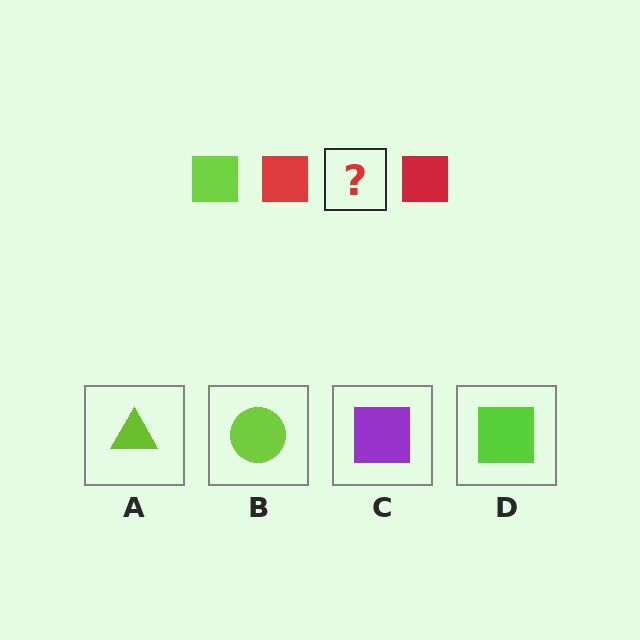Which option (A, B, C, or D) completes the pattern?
D.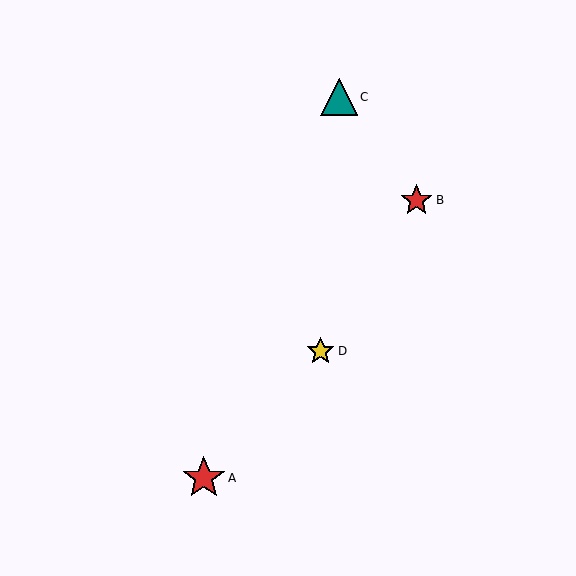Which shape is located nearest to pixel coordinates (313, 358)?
The yellow star (labeled D) at (321, 351) is nearest to that location.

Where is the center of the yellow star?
The center of the yellow star is at (321, 351).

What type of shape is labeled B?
Shape B is a red star.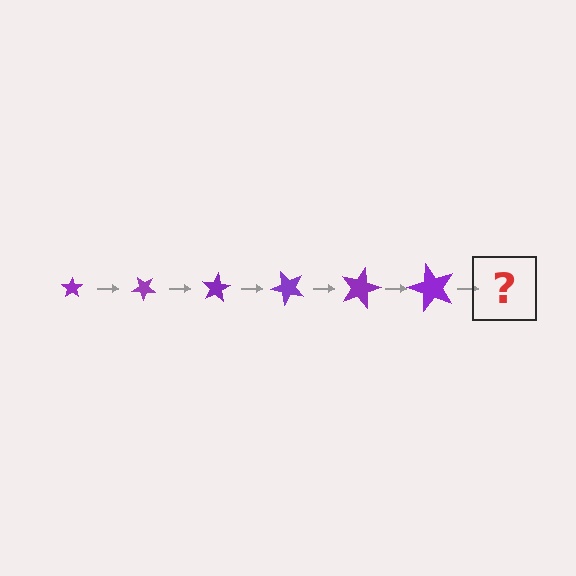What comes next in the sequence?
The next element should be a star, larger than the previous one and rotated 240 degrees from the start.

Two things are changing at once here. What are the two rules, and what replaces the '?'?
The two rules are that the star grows larger each step and it rotates 40 degrees each step. The '?' should be a star, larger than the previous one and rotated 240 degrees from the start.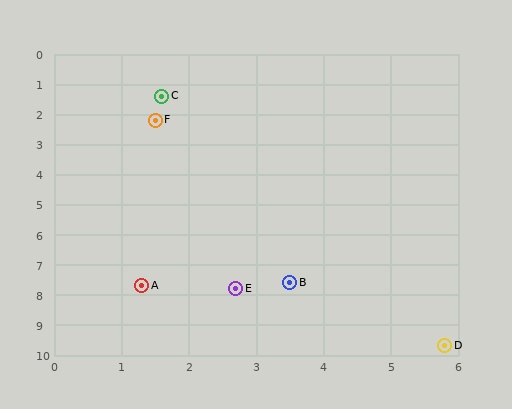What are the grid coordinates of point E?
Point E is at approximately (2.7, 7.8).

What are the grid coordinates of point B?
Point B is at approximately (3.5, 7.6).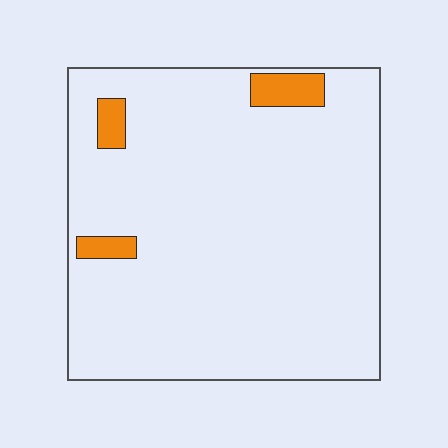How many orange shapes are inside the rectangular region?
3.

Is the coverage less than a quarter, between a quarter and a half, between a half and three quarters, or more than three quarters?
Less than a quarter.